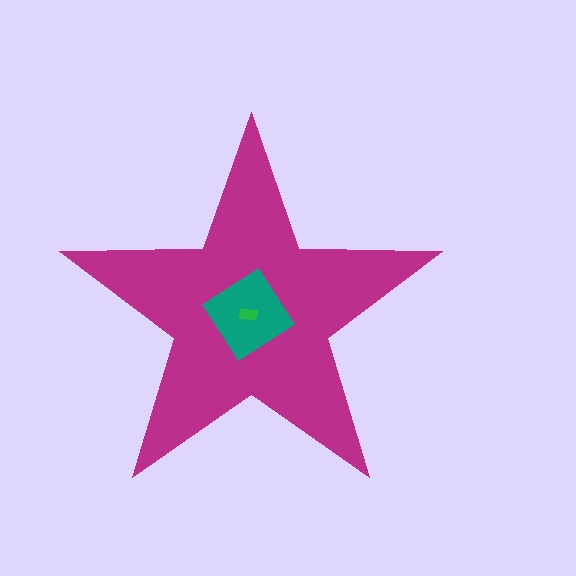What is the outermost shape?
The magenta star.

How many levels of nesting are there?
3.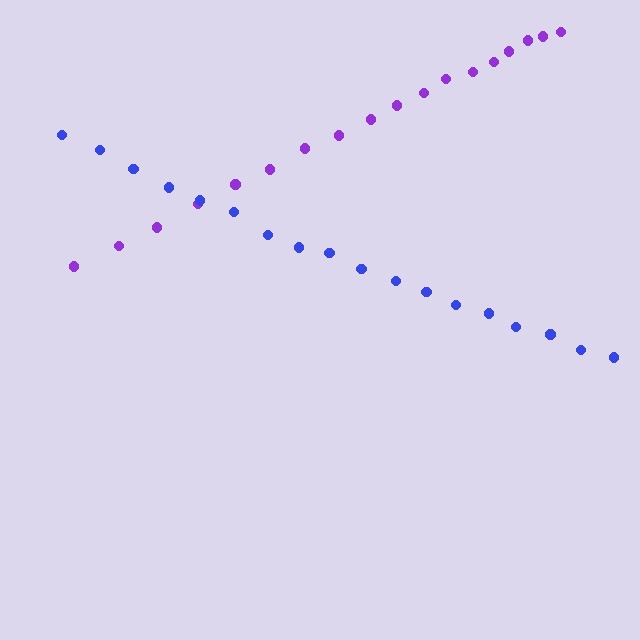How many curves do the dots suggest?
There are 2 distinct paths.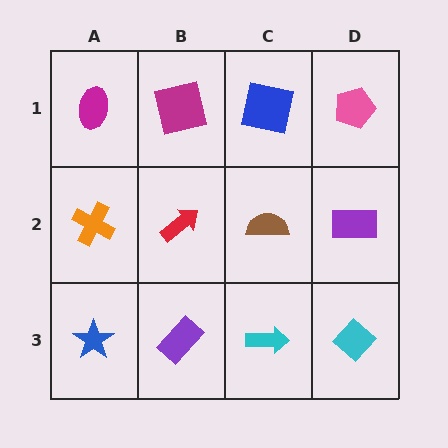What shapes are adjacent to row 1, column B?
A red arrow (row 2, column B), a magenta ellipse (row 1, column A), a blue square (row 1, column C).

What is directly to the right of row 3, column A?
A purple rectangle.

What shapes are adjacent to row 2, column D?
A pink pentagon (row 1, column D), a cyan diamond (row 3, column D), a brown semicircle (row 2, column C).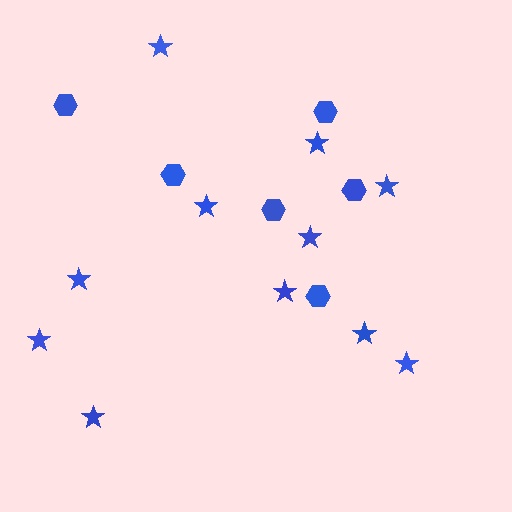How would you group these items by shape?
There are 2 groups: one group of stars (11) and one group of hexagons (6).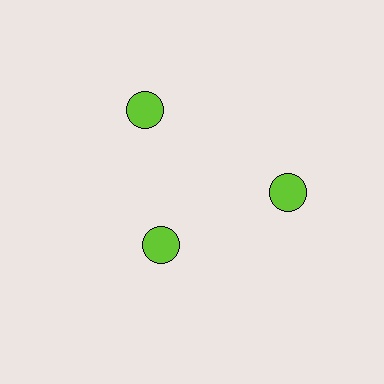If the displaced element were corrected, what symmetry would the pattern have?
It would have 3-fold rotational symmetry — the pattern would map onto itself every 120 degrees.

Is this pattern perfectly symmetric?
No. The 3 lime circles are arranged in a ring, but one element near the 7 o'clock position is pulled inward toward the center, breaking the 3-fold rotational symmetry.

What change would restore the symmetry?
The symmetry would be restored by moving it outward, back onto the ring so that all 3 circles sit at equal angles and equal distance from the center.